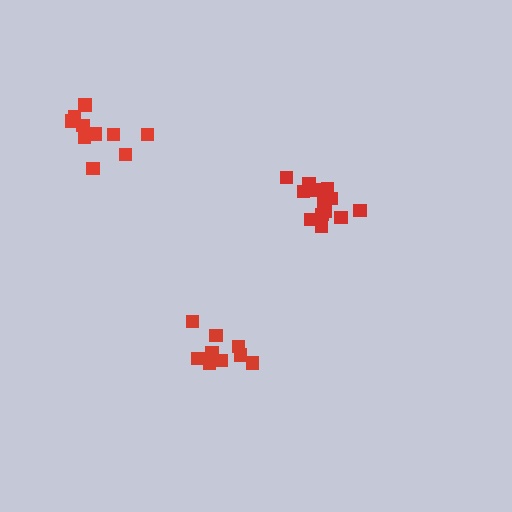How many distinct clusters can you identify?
There are 3 distinct clusters.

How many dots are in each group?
Group 1: 9 dots, Group 2: 14 dots, Group 3: 10 dots (33 total).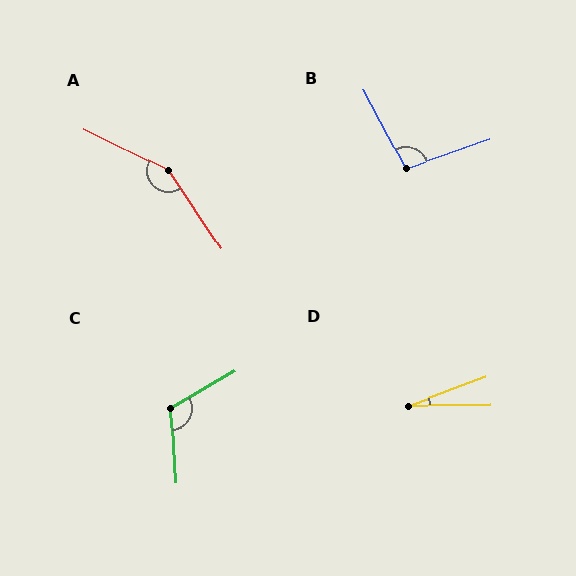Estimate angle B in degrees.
Approximately 99 degrees.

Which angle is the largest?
A, at approximately 150 degrees.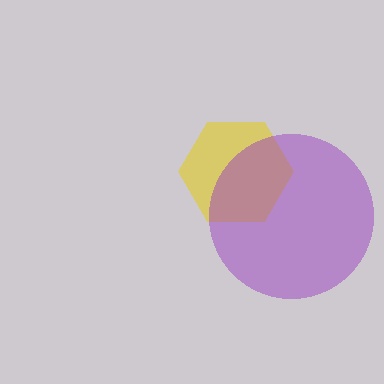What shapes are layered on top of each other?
The layered shapes are: a yellow hexagon, a purple circle.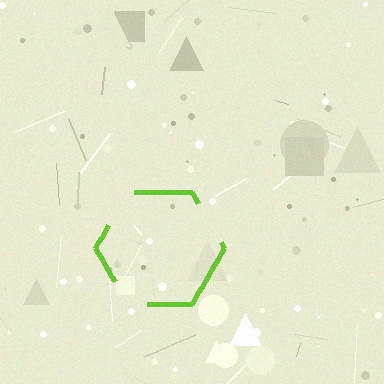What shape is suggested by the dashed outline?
The dashed outline suggests a hexagon.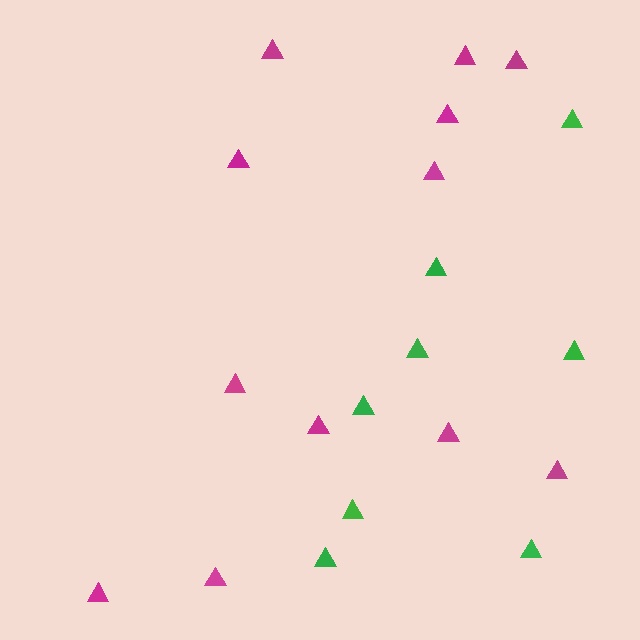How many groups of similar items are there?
There are 2 groups: one group of green triangles (8) and one group of magenta triangles (12).